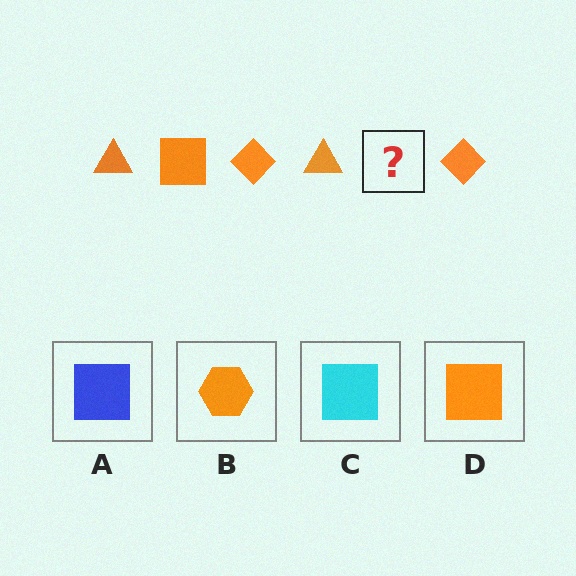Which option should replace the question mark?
Option D.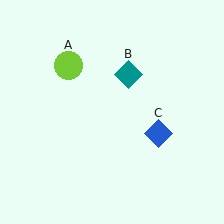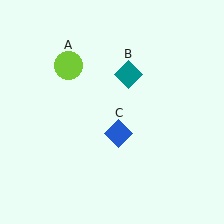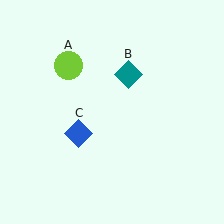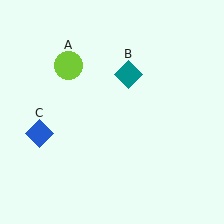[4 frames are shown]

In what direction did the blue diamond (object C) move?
The blue diamond (object C) moved left.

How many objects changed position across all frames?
1 object changed position: blue diamond (object C).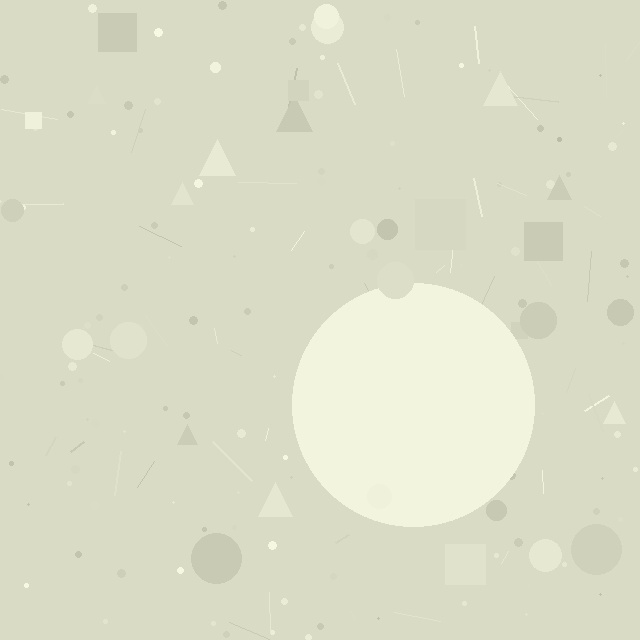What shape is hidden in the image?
A circle is hidden in the image.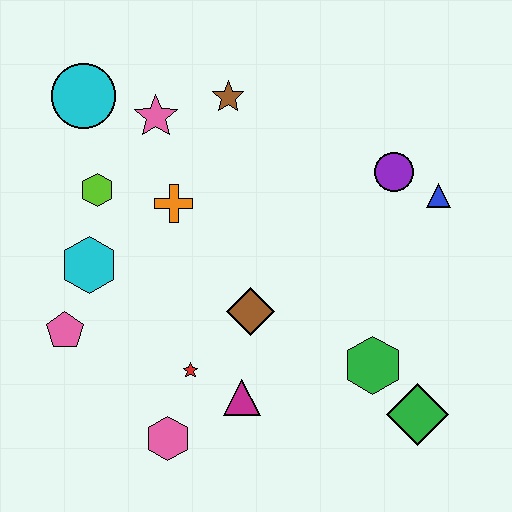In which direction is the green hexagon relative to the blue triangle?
The green hexagon is below the blue triangle.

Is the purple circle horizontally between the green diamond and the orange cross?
Yes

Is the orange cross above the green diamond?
Yes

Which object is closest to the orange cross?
The lime hexagon is closest to the orange cross.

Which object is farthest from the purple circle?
The pink pentagon is farthest from the purple circle.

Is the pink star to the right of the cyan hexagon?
Yes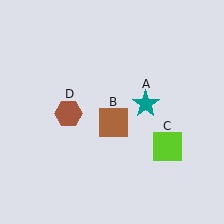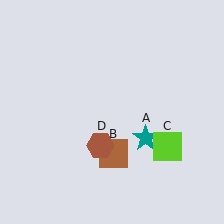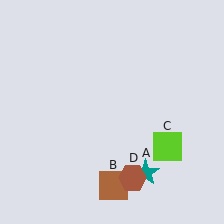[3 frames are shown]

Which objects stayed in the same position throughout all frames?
Lime square (object C) remained stationary.